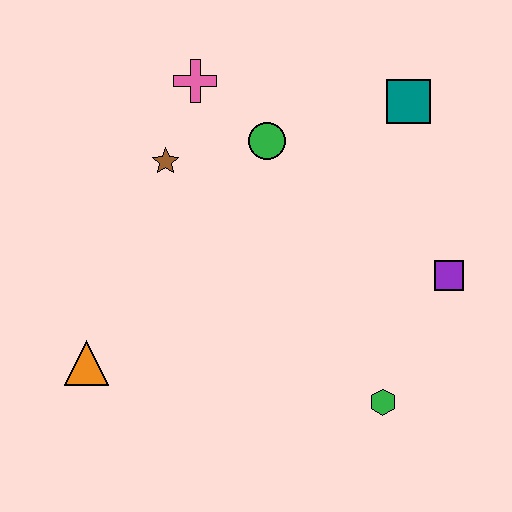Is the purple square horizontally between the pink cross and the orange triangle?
No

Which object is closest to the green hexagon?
The purple square is closest to the green hexagon.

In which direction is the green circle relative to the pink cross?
The green circle is to the right of the pink cross.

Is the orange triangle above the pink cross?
No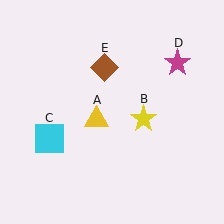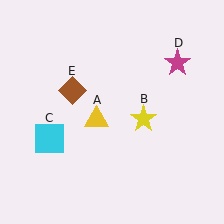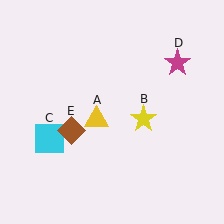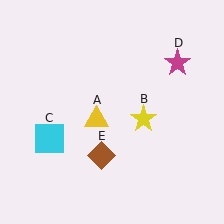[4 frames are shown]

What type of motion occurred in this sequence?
The brown diamond (object E) rotated counterclockwise around the center of the scene.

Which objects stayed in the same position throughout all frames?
Yellow triangle (object A) and yellow star (object B) and cyan square (object C) and magenta star (object D) remained stationary.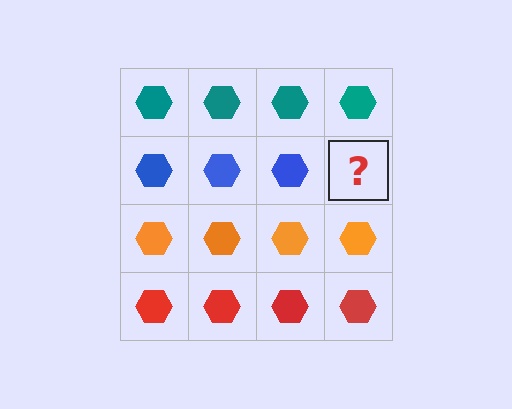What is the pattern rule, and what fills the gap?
The rule is that each row has a consistent color. The gap should be filled with a blue hexagon.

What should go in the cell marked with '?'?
The missing cell should contain a blue hexagon.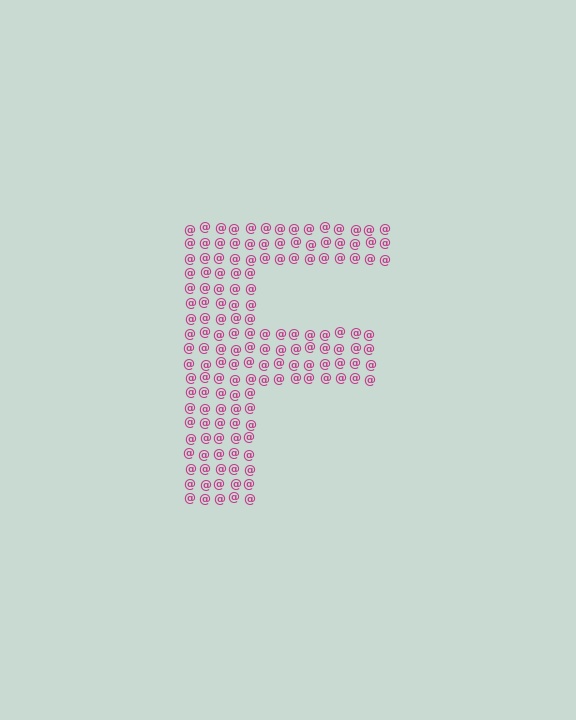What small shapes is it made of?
It is made of small at signs.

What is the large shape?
The large shape is the letter F.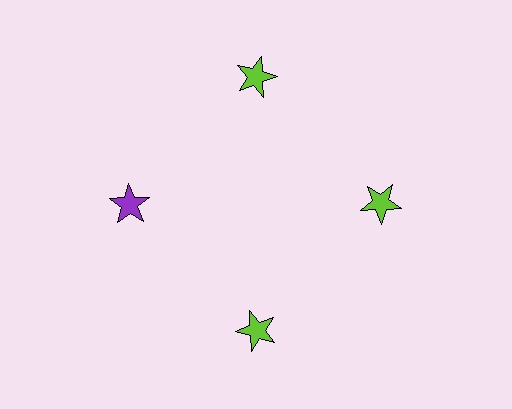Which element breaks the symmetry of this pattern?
The purple star at roughly the 9 o'clock position breaks the symmetry. All other shapes are lime stars.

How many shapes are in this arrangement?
There are 4 shapes arranged in a ring pattern.